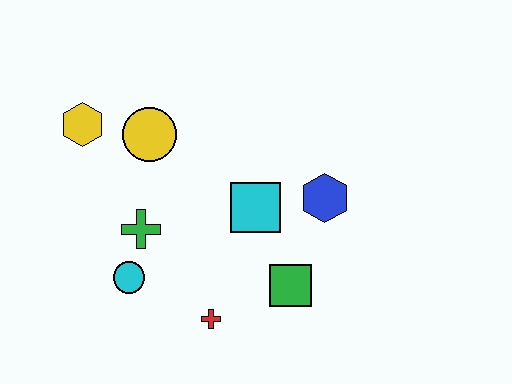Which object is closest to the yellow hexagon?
The yellow circle is closest to the yellow hexagon.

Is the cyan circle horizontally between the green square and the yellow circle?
No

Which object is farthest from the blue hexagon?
The yellow hexagon is farthest from the blue hexagon.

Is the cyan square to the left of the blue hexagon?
Yes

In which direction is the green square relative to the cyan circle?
The green square is to the right of the cyan circle.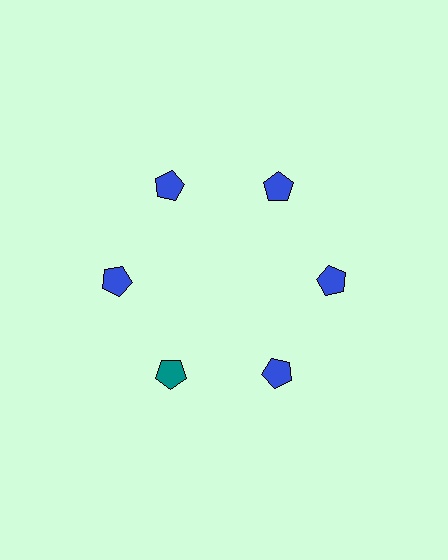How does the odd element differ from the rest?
It has a different color: teal instead of blue.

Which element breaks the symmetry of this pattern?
The teal pentagon at roughly the 7 o'clock position breaks the symmetry. All other shapes are blue pentagons.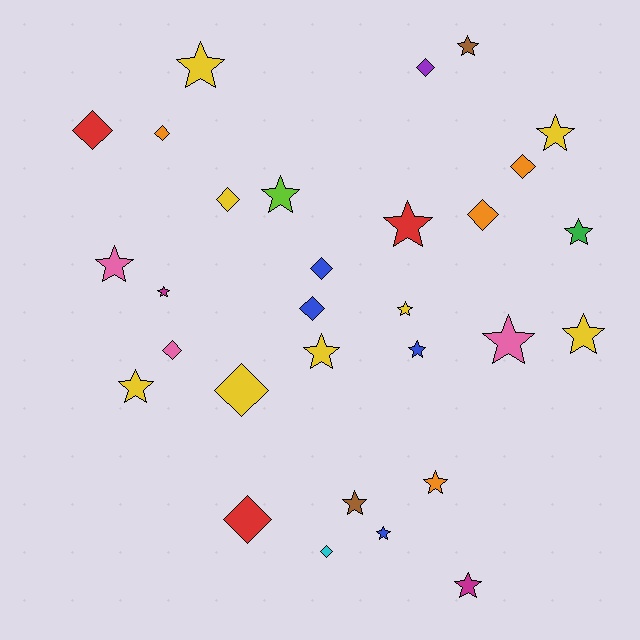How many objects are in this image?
There are 30 objects.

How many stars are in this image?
There are 18 stars.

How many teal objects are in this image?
There are no teal objects.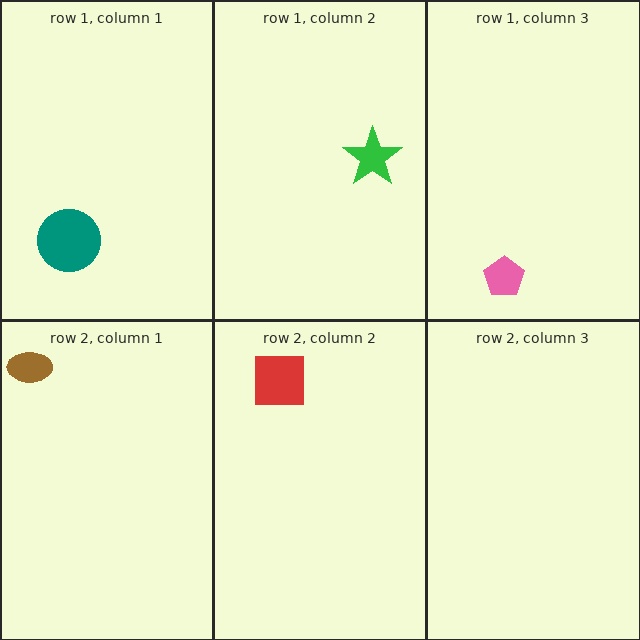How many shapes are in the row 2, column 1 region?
1.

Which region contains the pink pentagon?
The row 1, column 3 region.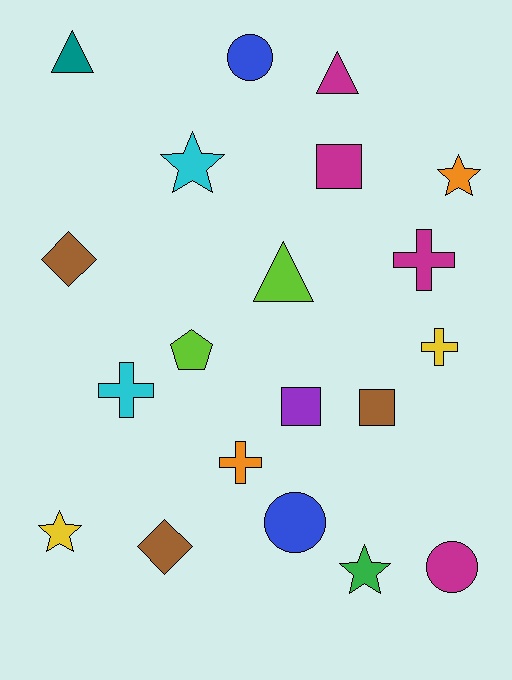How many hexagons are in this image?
There are no hexagons.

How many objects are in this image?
There are 20 objects.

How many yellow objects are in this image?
There are 2 yellow objects.